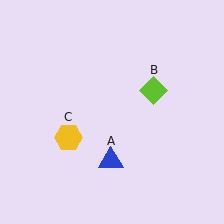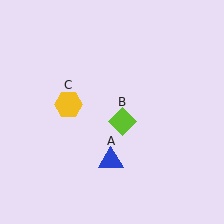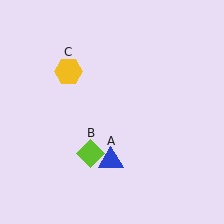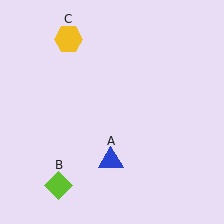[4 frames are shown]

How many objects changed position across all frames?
2 objects changed position: lime diamond (object B), yellow hexagon (object C).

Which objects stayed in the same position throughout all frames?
Blue triangle (object A) remained stationary.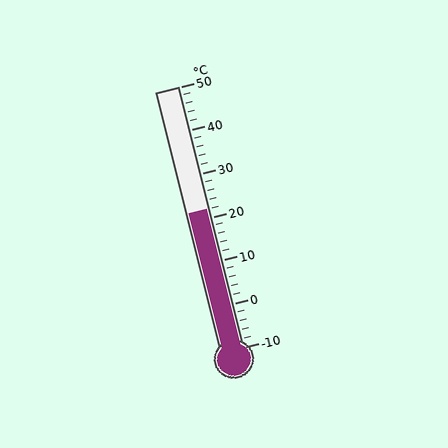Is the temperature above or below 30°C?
The temperature is below 30°C.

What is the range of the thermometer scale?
The thermometer scale ranges from -10°C to 50°C.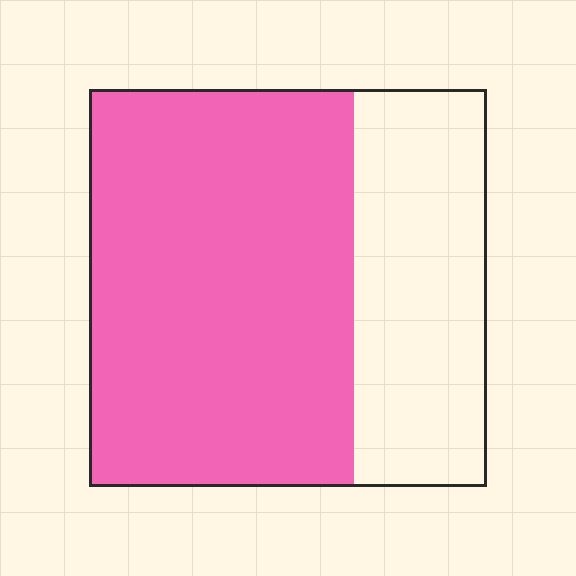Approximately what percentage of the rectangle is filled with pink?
Approximately 65%.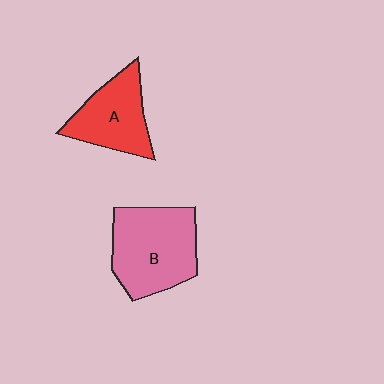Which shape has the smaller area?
Shape A (red).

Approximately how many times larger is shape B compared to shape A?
Approximately 1.4 times.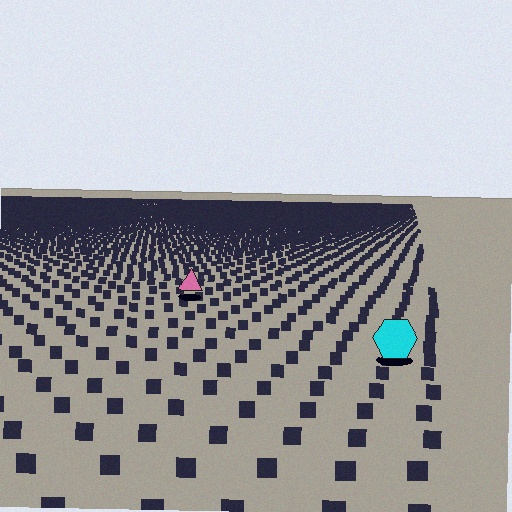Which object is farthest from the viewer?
The pink triangle is farthest from the viewer. It appears smaller and the ground texture around it is denser.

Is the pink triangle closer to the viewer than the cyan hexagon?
No. The cyan hexagon is closer — you can tell from the texture gradient: the ground texture is coarser near it.